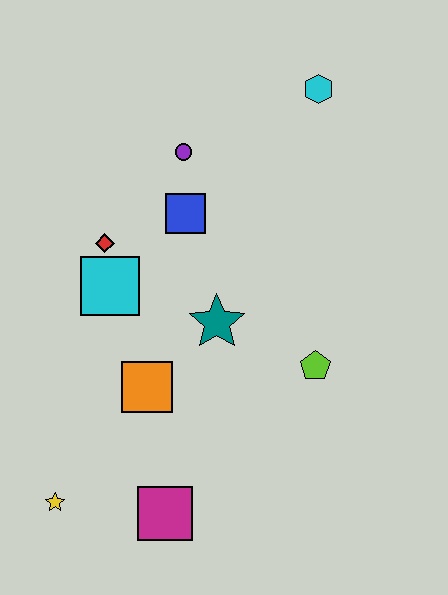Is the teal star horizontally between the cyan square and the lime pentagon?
Yes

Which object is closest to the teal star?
The orange square is closest to the teal star.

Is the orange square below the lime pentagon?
Yes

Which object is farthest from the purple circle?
The yellow star is farthest from the purple circle.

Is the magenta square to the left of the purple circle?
Yes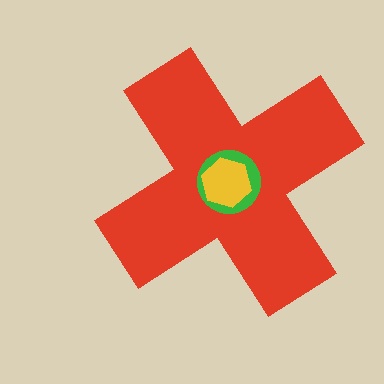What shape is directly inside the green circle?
The yellow hexagon.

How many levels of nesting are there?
3.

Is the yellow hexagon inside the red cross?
Yes.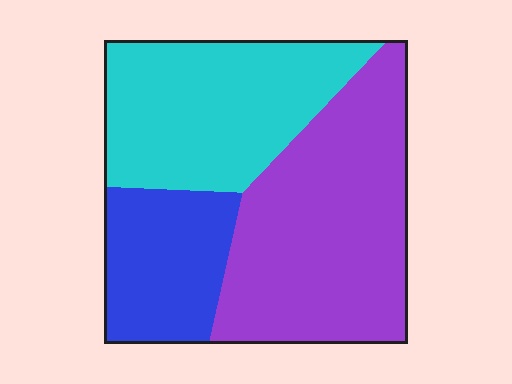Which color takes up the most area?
Purple, at roughly 45%.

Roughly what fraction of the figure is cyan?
Cyan covers roughly 35% of the figure.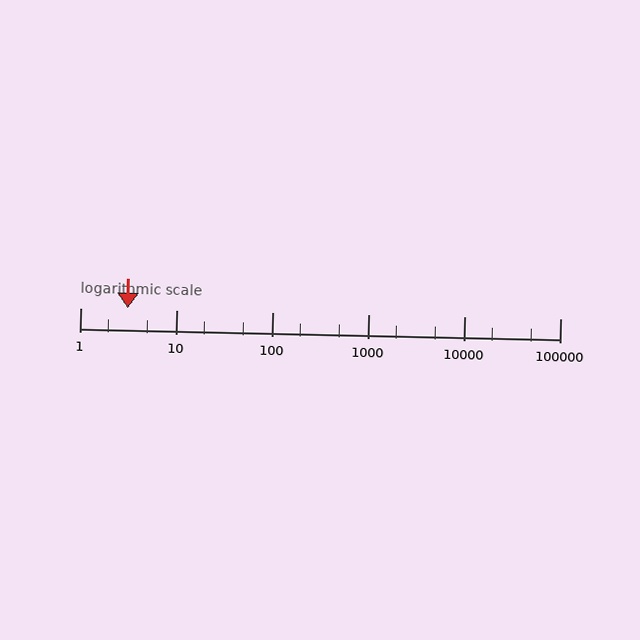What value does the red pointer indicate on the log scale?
The pointer indicates approximately 3.1.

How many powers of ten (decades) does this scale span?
The scale spans 5 decades, from 1 to 100000.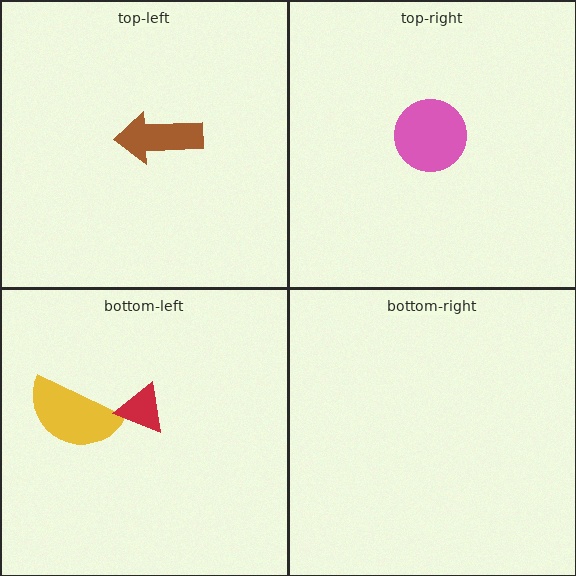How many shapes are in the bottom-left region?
2.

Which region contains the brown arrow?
The top-left region.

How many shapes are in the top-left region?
1.